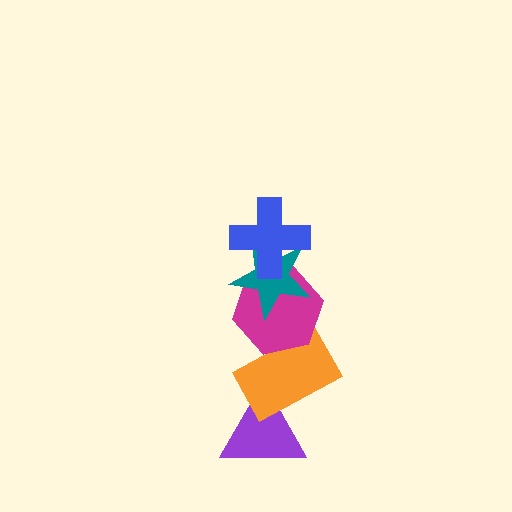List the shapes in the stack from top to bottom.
From top to bottom: the blue cross, the teal star, the magenta hexagon, the orange rectangle, the purple triangle.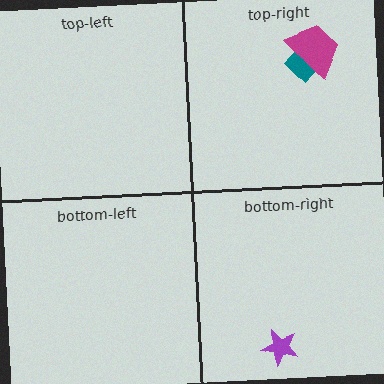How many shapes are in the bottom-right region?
1.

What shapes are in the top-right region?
The teal diamond, the magenta trapezoid.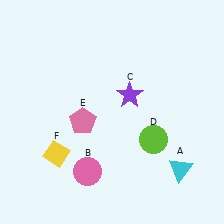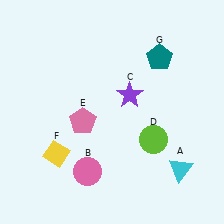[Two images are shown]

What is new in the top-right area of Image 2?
A teal pentagon (G) was added in the top-right area of Image 2.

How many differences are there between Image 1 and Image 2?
There is 1 difference between the two images.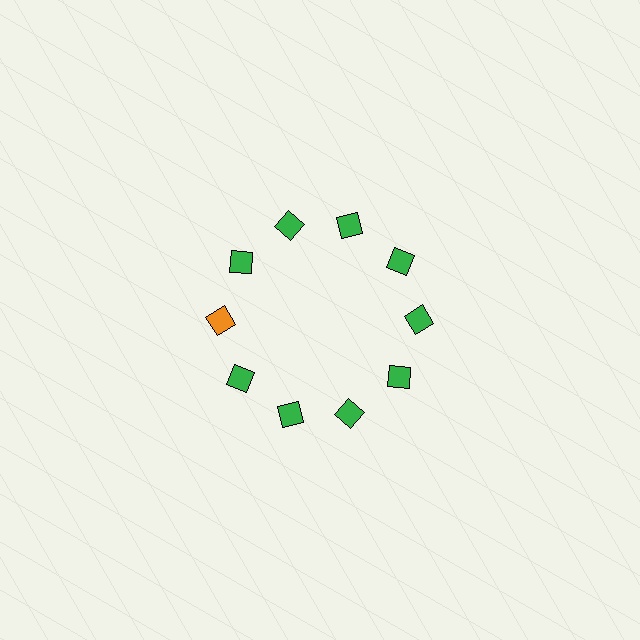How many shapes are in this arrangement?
There are 10 shapes arranged in a ring pattern.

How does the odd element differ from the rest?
It has a different color: orange instead of green.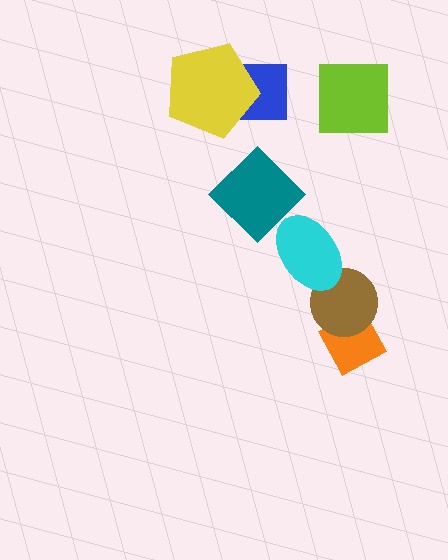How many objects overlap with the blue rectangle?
1 object overlaps with the blue rectangle.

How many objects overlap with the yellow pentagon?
1 object overlaps with the yellow pentagon.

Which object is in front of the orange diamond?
The brown circle is in front of the orange diamond.